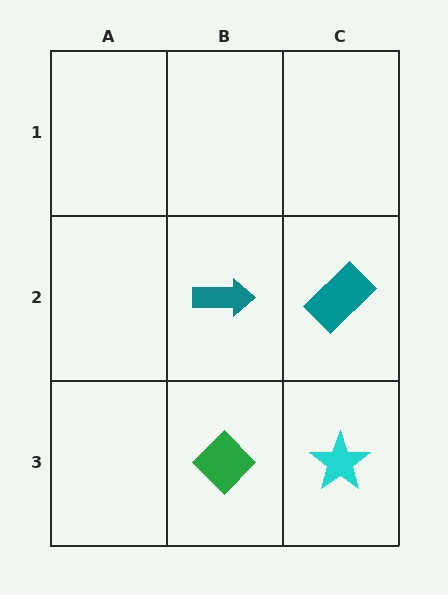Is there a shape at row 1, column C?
No, that cell is empty.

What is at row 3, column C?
A cyan star.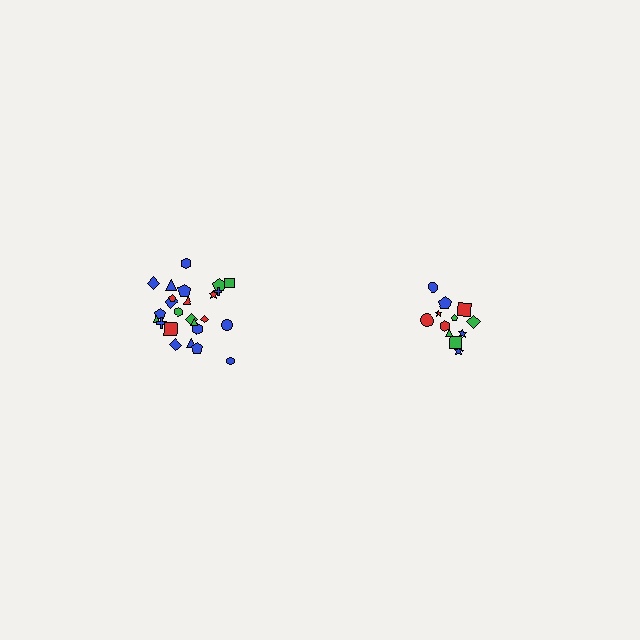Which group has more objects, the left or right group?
The left group.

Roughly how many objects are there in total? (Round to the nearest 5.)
Roughly 35 objects in total.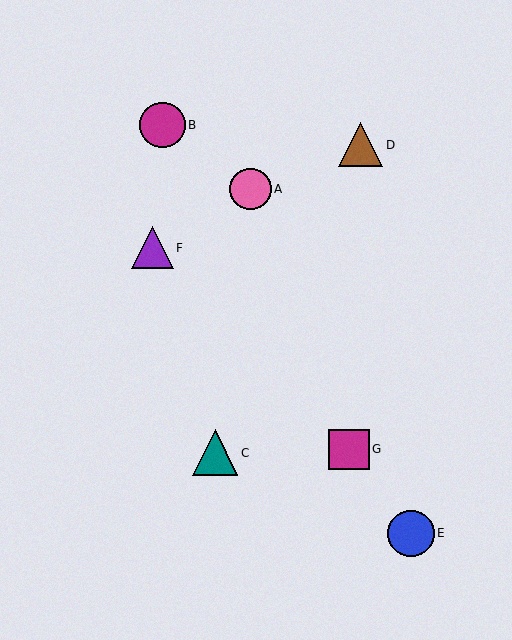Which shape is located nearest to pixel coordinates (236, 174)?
The pink circle (labeled A) at (251, 189) is nearest to that location.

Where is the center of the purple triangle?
The center of the purple triangle is at (152, 248).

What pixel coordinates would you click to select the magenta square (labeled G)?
Click at (349, 449) to select the magenta square G.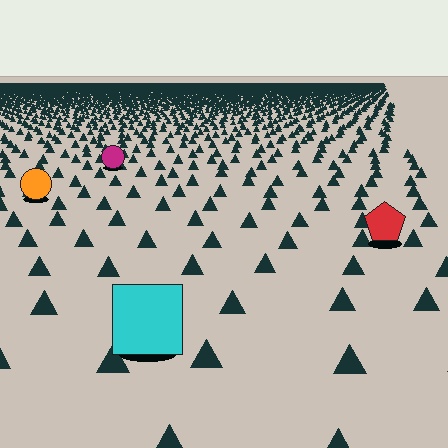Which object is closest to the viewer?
The cyan square is closest. The texture marks near it are larger and more spread out.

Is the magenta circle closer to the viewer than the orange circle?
No. The orange circle is closer — you can tell from the texture gradient: the ground texture is coarser near it.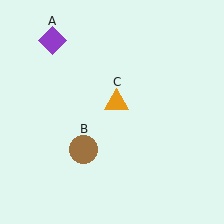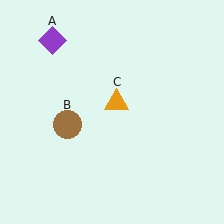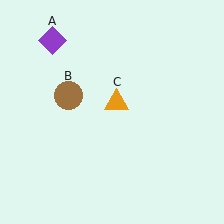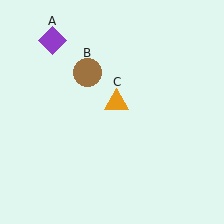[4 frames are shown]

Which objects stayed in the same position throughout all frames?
Purple diamond (object A) and orange triangle (object C) remained stationary.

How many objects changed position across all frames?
1 object changed position: brown circle (object B).